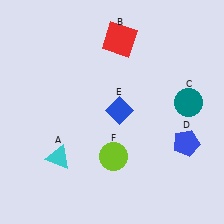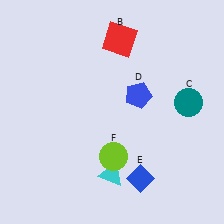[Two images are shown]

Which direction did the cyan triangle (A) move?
The cyan triangle (A) moved right.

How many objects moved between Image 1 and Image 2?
3 objects moved between the two images.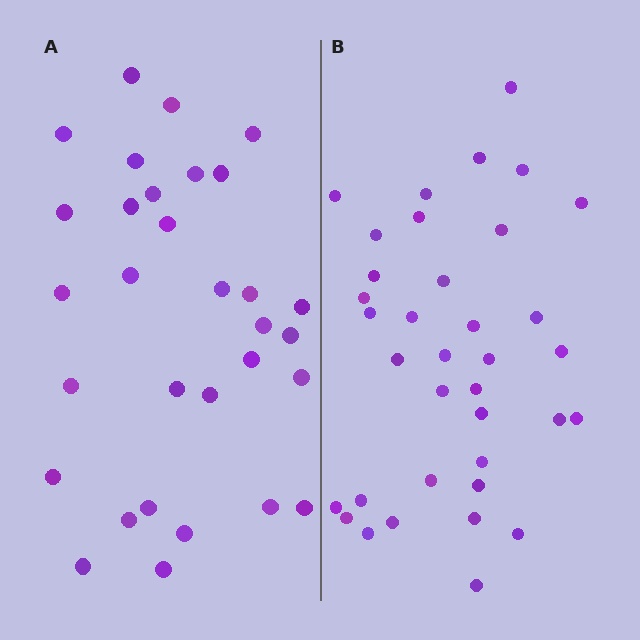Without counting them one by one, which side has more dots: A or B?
Region B (the right region) has more dots.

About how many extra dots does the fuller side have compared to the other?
Region B has about 5 more dots than region A.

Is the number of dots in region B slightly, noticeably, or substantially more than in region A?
Region B has only slightly more — the two regions are fairly close. The ratio is roughly 1.2 to 1.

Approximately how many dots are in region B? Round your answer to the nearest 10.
About 40 dots. (The exact count is 36, which rounds to 40.)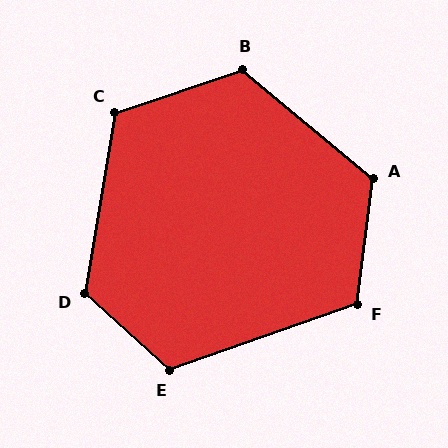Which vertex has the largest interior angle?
A, at approximately 123 degrees.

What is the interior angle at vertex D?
Approximately 123 degrees (obtuse).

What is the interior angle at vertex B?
Approximately 121 degrees (obtuse).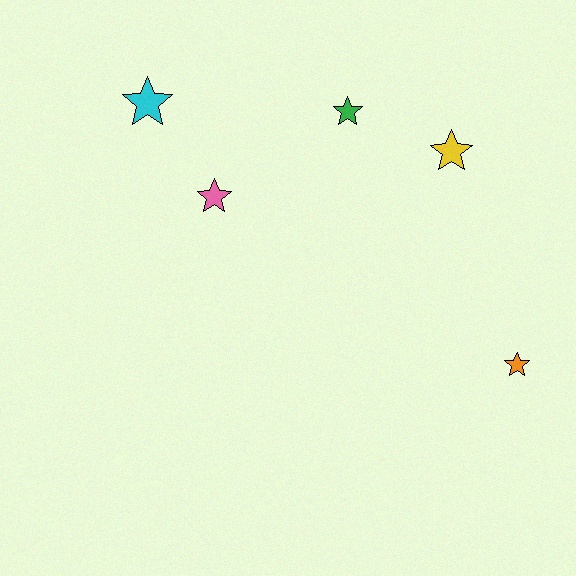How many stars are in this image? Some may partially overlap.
There are 5 stars.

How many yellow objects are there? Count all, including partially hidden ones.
There is 1 yellow object.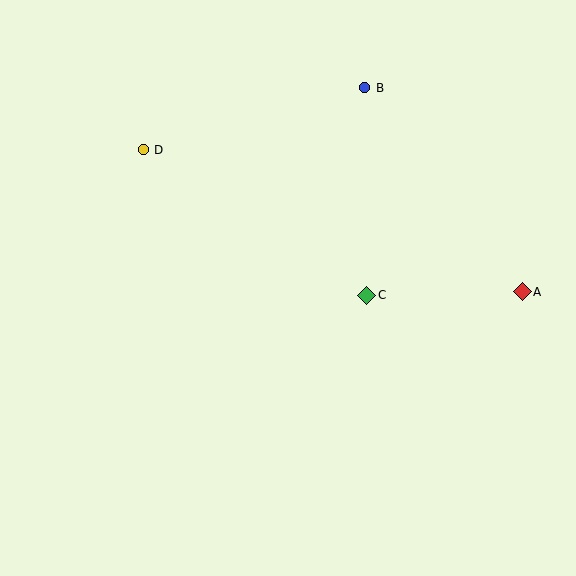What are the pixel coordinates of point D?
Point D is at (143, 150).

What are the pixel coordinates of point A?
Point A is at (522, 292).